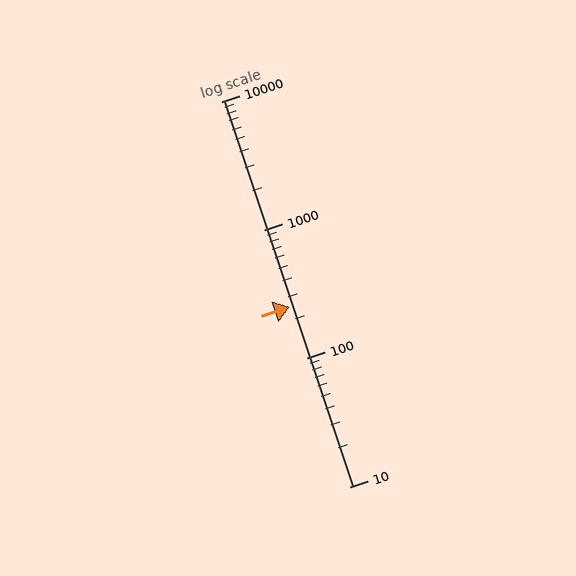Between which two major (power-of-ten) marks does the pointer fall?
The pointer is between 100 and 1000.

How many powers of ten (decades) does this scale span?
The scale spans 3 decades, from 10 to 10000.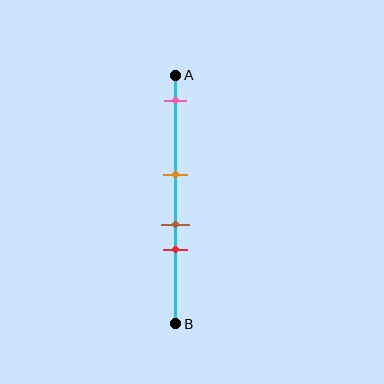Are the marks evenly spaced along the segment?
No, the marks are not evenly spaced.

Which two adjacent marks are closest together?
The brown and red marks are the closest adjacent pair.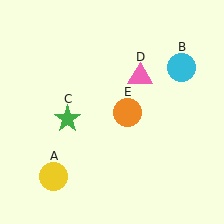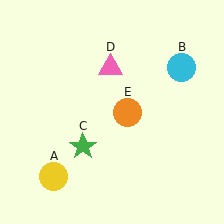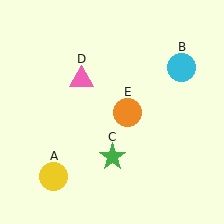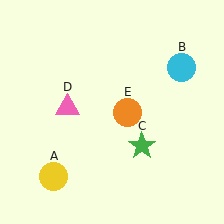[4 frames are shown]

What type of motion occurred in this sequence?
The green star (object C), pink triangle (object D) rotated counterclockwise around the center of the scene.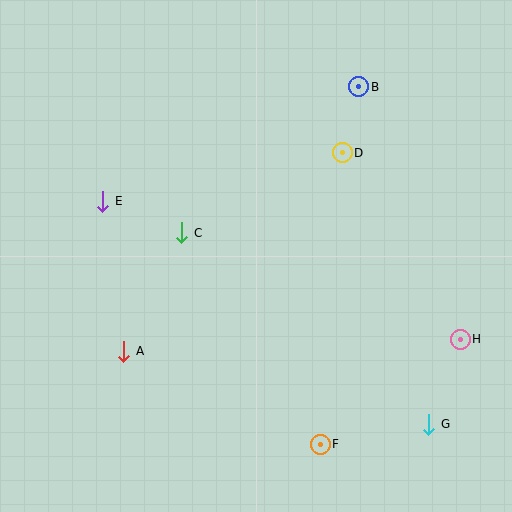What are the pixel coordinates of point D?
Point D is at (342, 153).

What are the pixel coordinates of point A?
Point A is at (124, 351).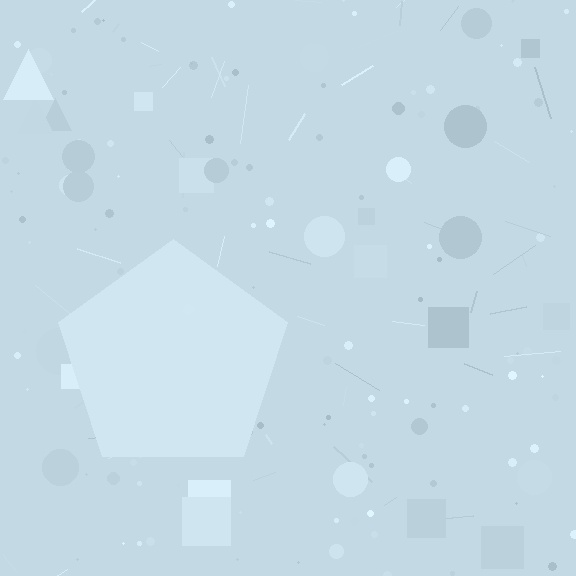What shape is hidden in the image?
A pentagon is hidden in the image.